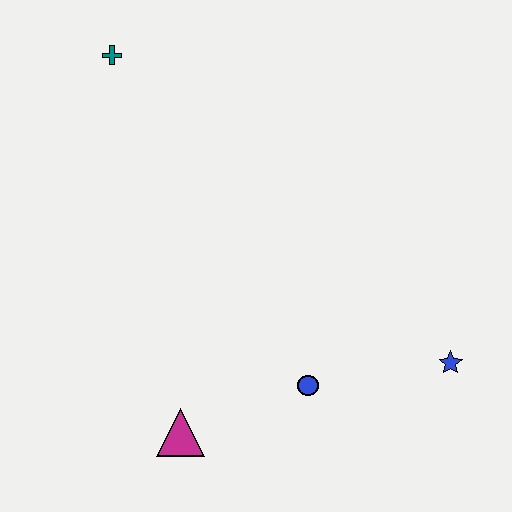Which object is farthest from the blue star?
The teal cross is farthest from the blue star.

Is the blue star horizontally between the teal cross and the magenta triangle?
No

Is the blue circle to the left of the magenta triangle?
No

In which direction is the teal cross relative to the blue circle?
The teal cross is above the blue circle.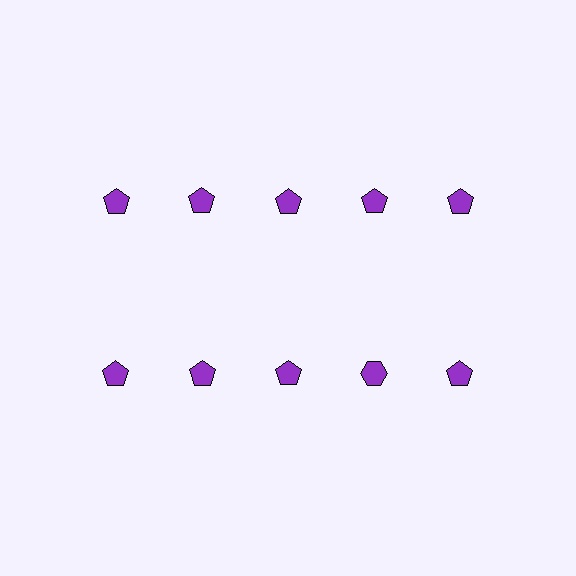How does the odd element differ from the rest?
It has a different shape: hexagon instead of pentagon.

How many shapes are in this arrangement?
There are 10 shapes arranged in a grid pattern.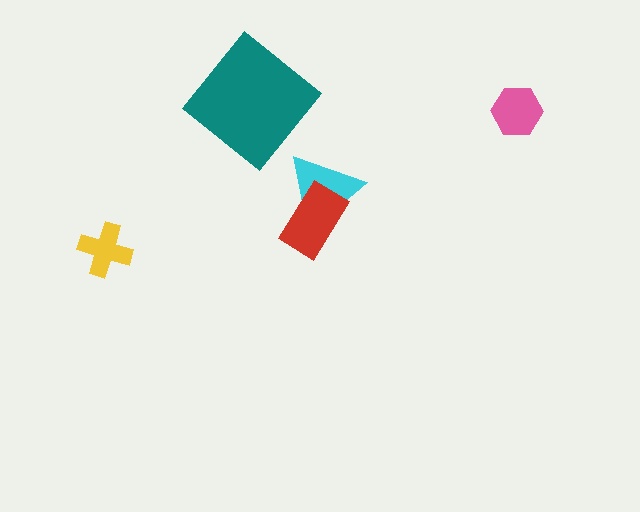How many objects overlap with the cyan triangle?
1 object overlaps with the cyan triangle.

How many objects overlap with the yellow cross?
0 objects overlap with the yellow cross.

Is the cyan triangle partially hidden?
Yes, it is partially covered by another shape.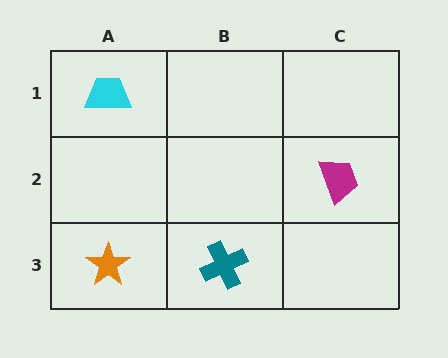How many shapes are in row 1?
1 shape.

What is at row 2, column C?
A magenta trapezoid.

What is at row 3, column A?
An orange star.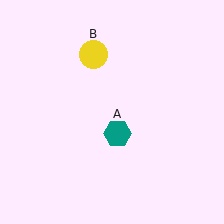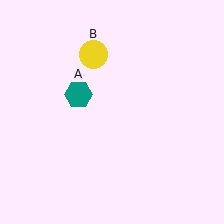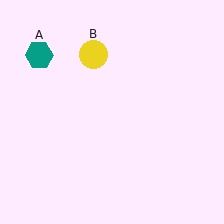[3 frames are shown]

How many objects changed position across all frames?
1 object changed position: teal hexagon (object A).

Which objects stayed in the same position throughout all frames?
Yellow circle (object B) remained stationary.